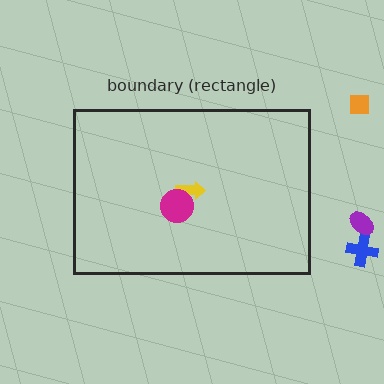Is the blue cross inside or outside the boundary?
Outside.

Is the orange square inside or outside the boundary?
Outside.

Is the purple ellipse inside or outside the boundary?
Outside.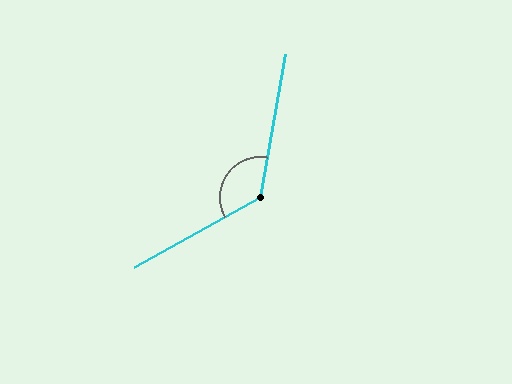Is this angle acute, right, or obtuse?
It is obtuse.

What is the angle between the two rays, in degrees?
Approximately 129 degrees.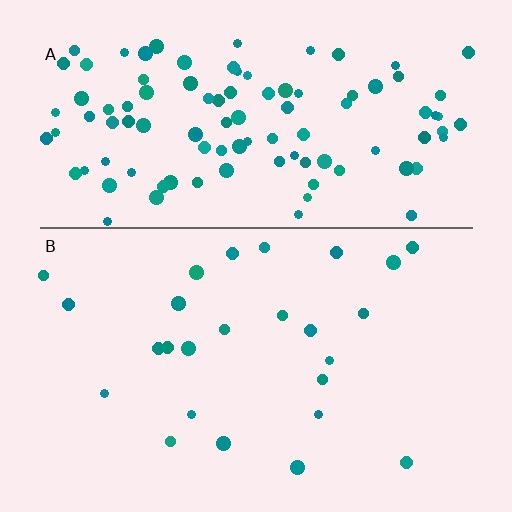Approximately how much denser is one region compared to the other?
Approximately 4.2× — region A over region B.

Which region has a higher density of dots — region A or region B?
A (the top).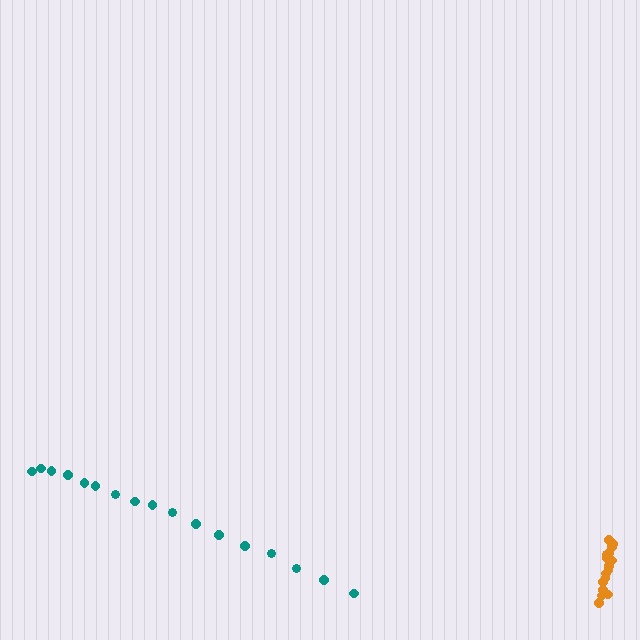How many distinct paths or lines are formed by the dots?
There are 2 distinct paths.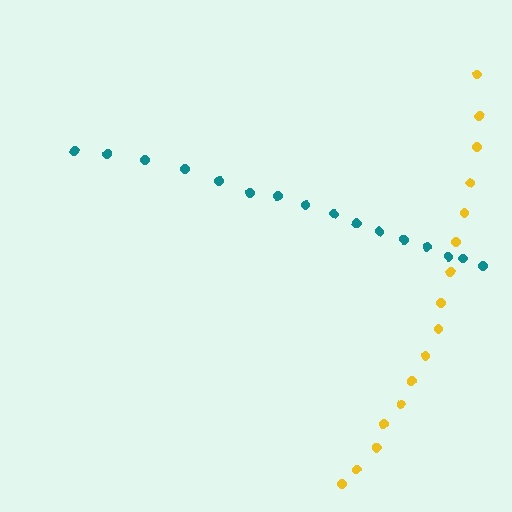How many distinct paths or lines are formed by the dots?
There are 2 distinct paths.